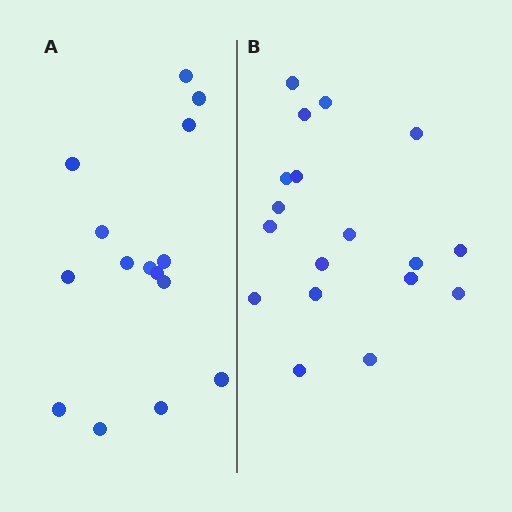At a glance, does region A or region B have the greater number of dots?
Region B (the right region) has more dots.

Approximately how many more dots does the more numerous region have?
Region B has just a few more — roughly 2 or 3 more dots than region A.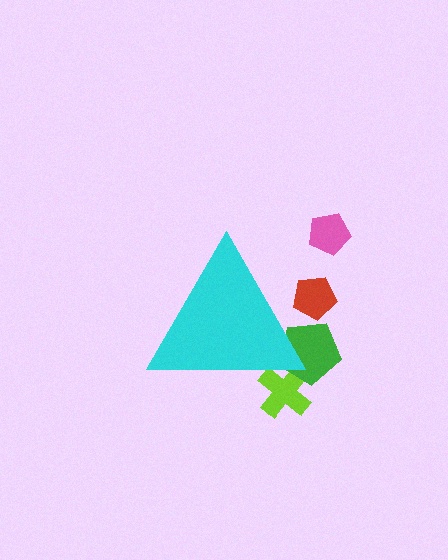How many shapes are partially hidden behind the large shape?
3 shapes are partially hidden.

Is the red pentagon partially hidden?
Yes, the red pentagon is partially hidden behind the cyan triangle.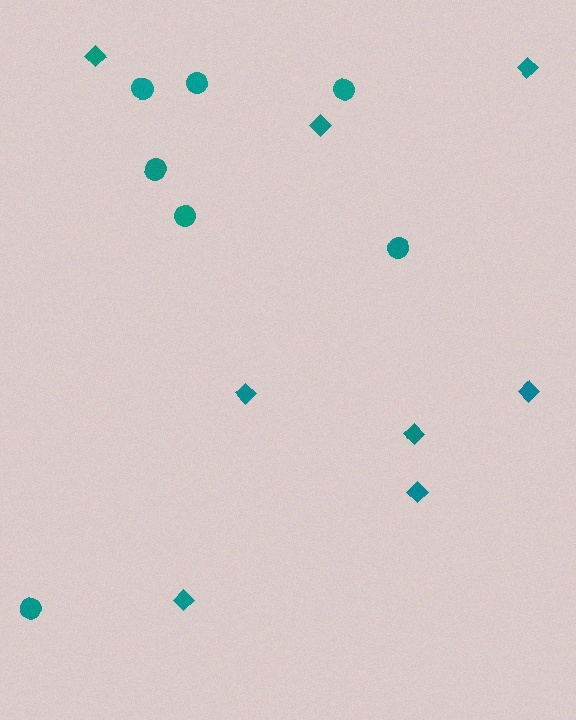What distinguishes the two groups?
There are 2 groups: one group of diamonds (8) and one group of circles (7).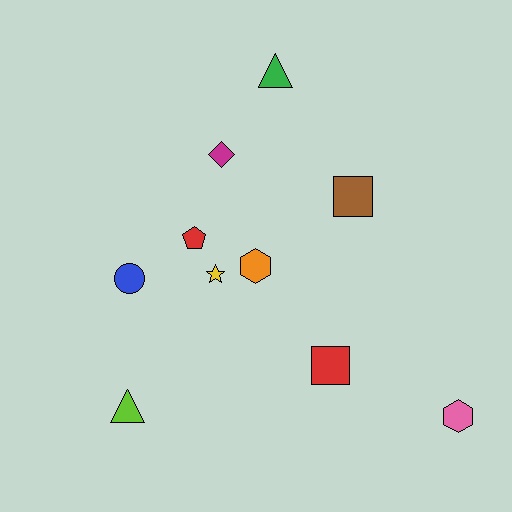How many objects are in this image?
There are 10 objects.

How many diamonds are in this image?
There is 1 diamond.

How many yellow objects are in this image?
There is 1 yellow object.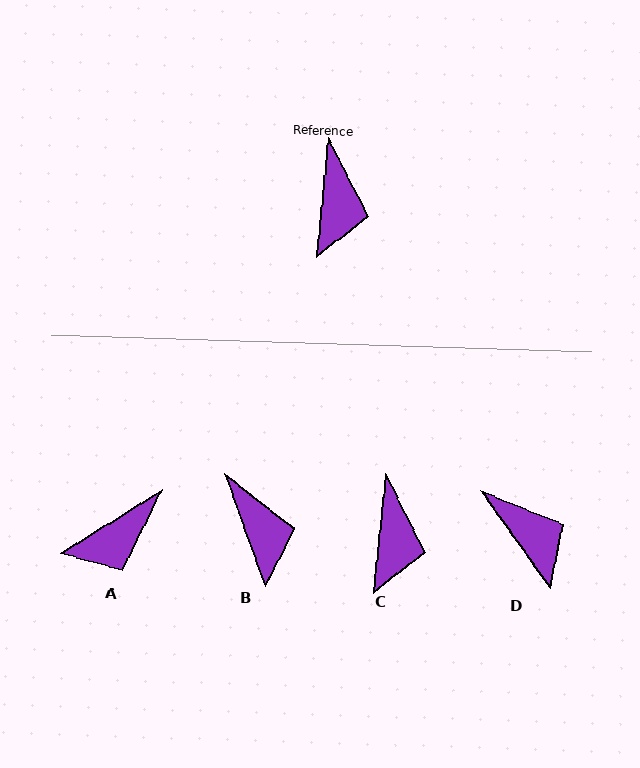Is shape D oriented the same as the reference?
No, it is off by about 41 degrees.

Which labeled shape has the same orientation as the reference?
C.